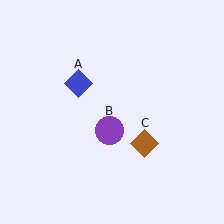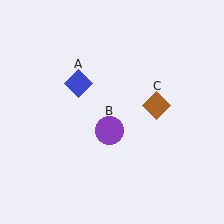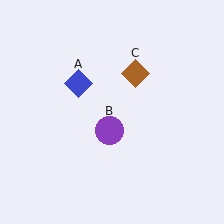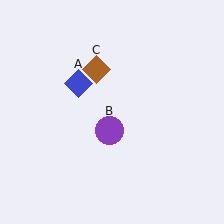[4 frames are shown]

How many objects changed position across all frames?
1 object changed position: brown diamond (object C).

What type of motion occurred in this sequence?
The brown diamond (object C) rotated counterclockwise around the center of the scene.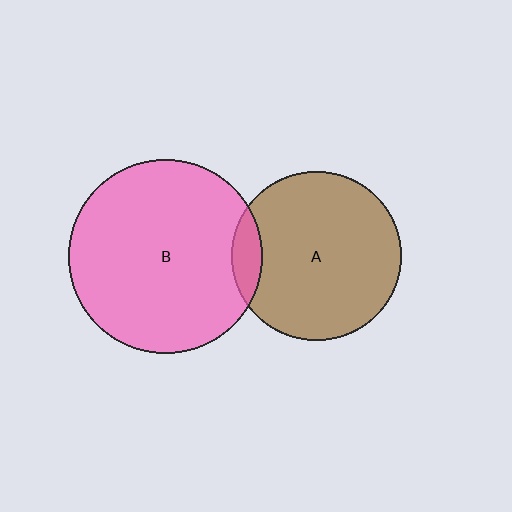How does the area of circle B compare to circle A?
Approximately 1.3 times.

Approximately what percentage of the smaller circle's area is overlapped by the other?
Approximately 10%.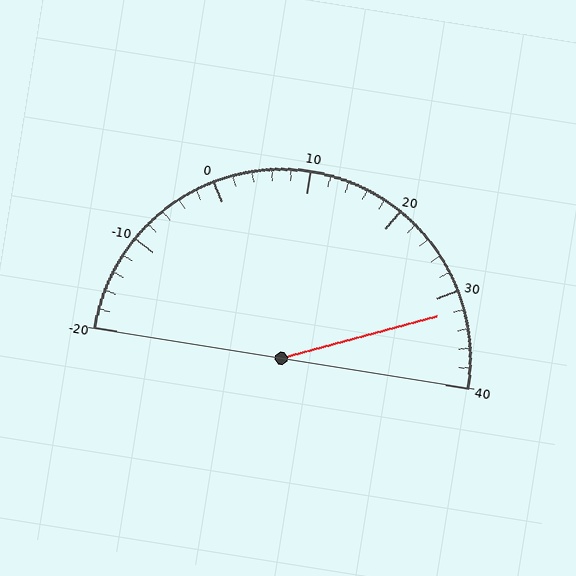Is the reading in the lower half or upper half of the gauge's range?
The reading is in the upper half of the range (-20 to 40).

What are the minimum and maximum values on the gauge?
The gauge ranges from -20 to 40.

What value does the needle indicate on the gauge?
The needle indicates approximately 32.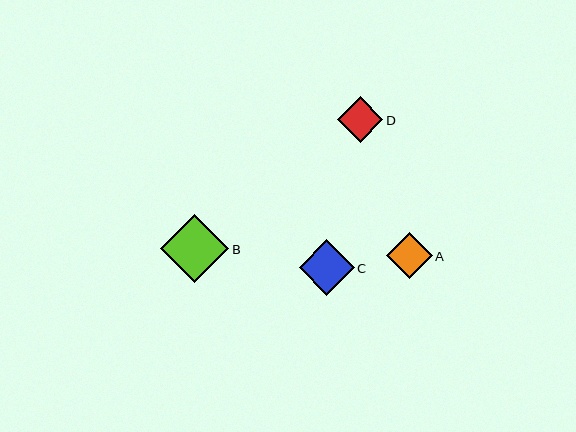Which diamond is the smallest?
Diamond D is the smallest with a size of approximately 45 pixels.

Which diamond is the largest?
Diamond B is the largest with a size of approximately 68 pixels.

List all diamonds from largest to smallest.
From largest to smallest: B, C, A, D.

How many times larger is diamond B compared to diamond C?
Diamond B is approximately 1.2 times the size of diamond C.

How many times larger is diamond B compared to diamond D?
Diamond B is approximately 1.5 times the size of diamond D.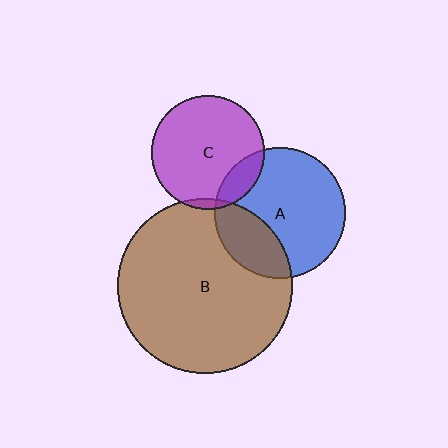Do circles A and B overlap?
Yes.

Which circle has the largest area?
Circle B (brown).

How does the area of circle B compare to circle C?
Approximately 2.4 times.